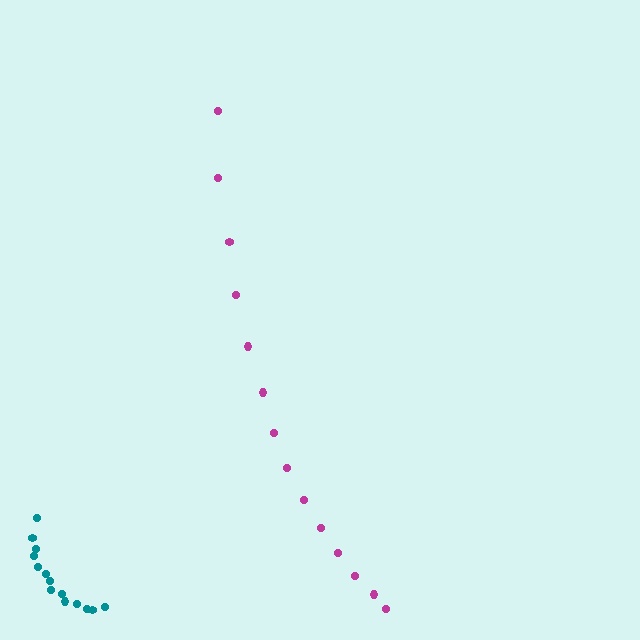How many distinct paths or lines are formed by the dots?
There are 2 distinct paths.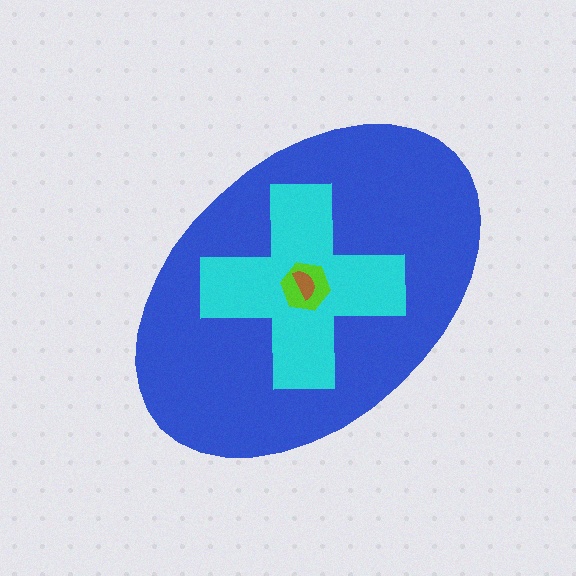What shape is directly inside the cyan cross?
The lime hexagon.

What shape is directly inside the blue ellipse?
The cyan cross.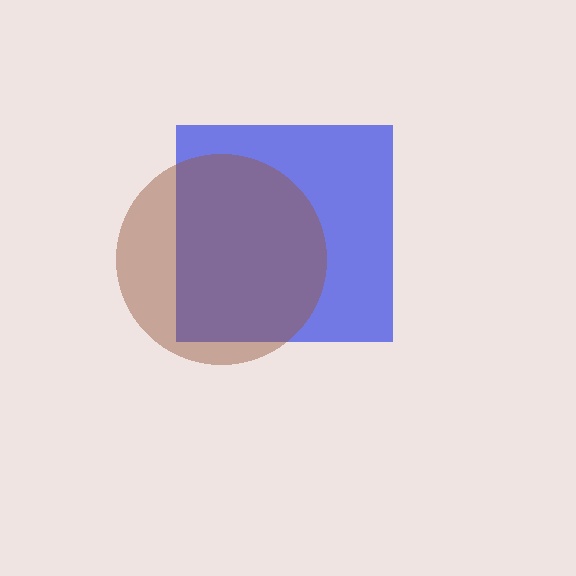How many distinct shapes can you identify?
There are 2 distinct shapes: a blue square, a brown circle.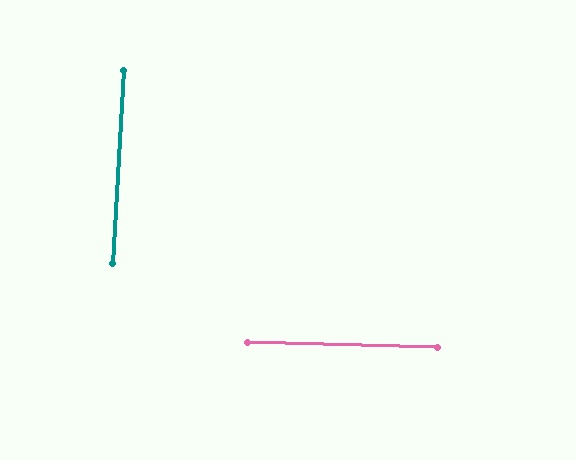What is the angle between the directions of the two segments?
Approximately 88 degrees.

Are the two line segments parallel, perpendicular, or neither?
Perpendicular — they meet at approximately 88°.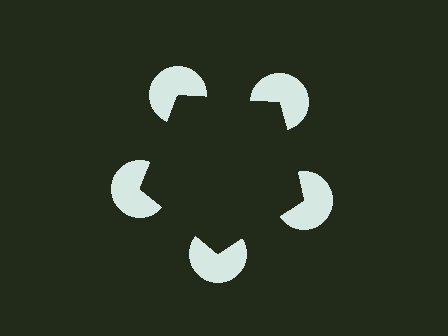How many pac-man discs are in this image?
There are 5 — one at each vertex of the illusory pentagon.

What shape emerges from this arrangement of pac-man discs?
An illusory pentagon — its edges are inferred from the aligned wedge cuts in the pac-man discs, not physically drawn.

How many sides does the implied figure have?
5 sides.